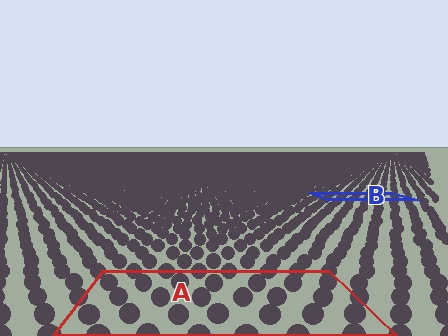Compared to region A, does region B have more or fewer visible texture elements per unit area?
Region B has more texture elements per unit area — they are packed more densely because it is farther away.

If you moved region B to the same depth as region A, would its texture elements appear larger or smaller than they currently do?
They would appear larger. At a closer depth, the same texture elements are projected at a bigger on-screen size.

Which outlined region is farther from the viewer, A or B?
Region B is farther from the viewer — the texture elements inside it appear smaller and more densely packed.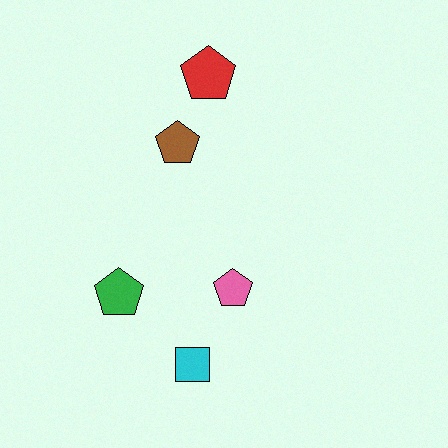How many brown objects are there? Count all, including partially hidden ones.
There is 1 brown object.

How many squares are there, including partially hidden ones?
There is 1 square.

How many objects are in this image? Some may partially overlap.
There are 5 objects.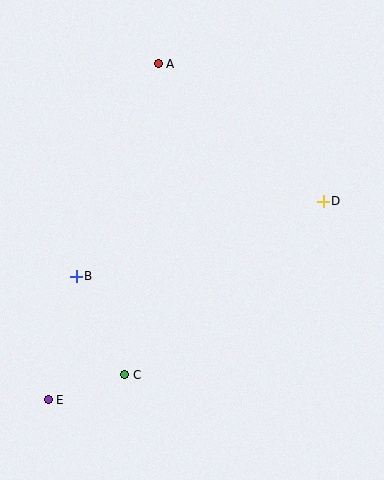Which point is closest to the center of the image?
Point B at (76, 276) is closest to the center.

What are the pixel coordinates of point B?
Point B is at (76, 276).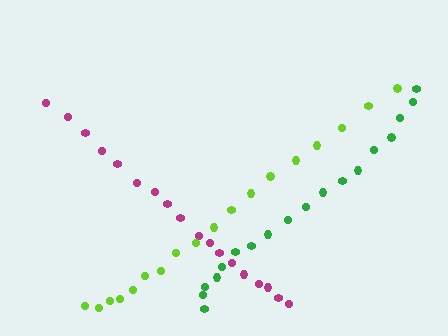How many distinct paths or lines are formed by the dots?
There are 3 distinct paths.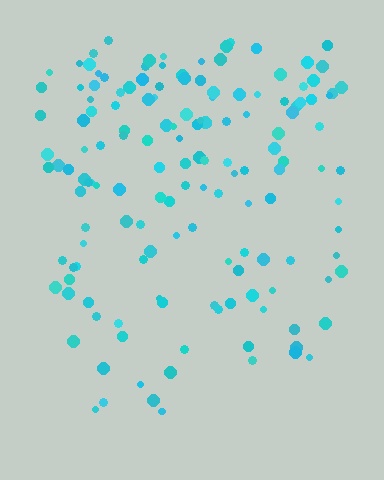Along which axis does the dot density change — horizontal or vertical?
Vertical.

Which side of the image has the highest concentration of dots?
The top.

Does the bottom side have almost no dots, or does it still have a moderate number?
Still a moderate number, just noticeably fewer than the top.